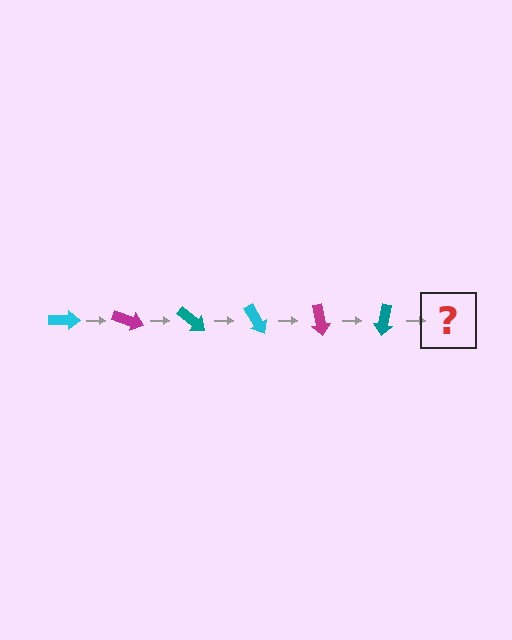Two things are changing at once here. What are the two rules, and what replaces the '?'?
The two rules are that it rotates 20 degrees each step and the color cycles through cyan, magenta, and teal. The '?' should be a cyan arrow, rotated 120 degrees from the start.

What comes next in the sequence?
The next element should be a cyan arrow, rotated 120 degrees from the start.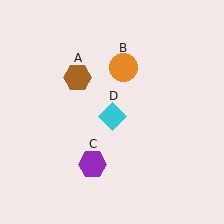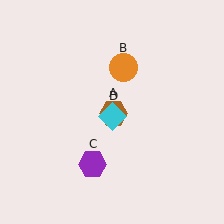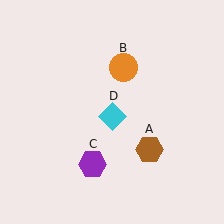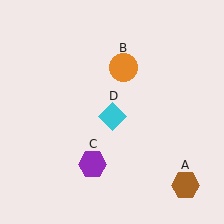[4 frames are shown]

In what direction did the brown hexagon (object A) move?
The brown hexagon (object A) moved down and to the right.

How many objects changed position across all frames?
1 object changed position: brown hexagon (object A).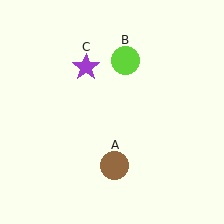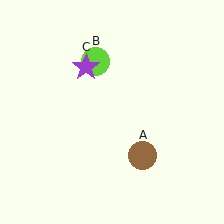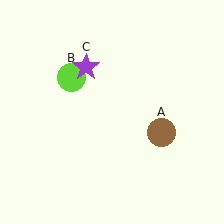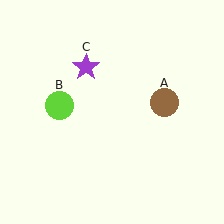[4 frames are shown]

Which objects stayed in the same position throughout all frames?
Purple star (object C) remained stationary.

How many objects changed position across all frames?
2 objects changed position: brown circle (object A), lime circle (object B).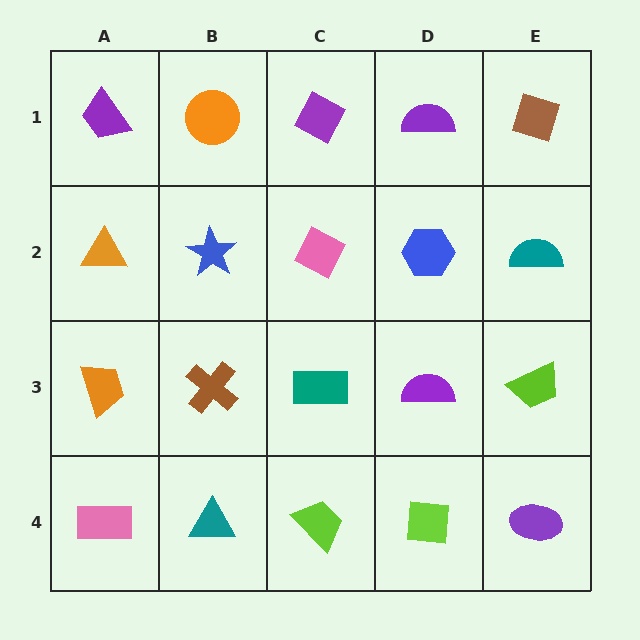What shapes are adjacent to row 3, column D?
A blue hexagon (row 2, column D), a lime square (row 4, column D), a teal rectangle (row 3, column C), a lime trapezoid (row 3, column E).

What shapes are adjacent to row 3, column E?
A teal semicircle (row 2, column E), a purple ellipse (row 4, column E), a purple semicircle (row 3, column D).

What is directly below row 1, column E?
A teal semicircle.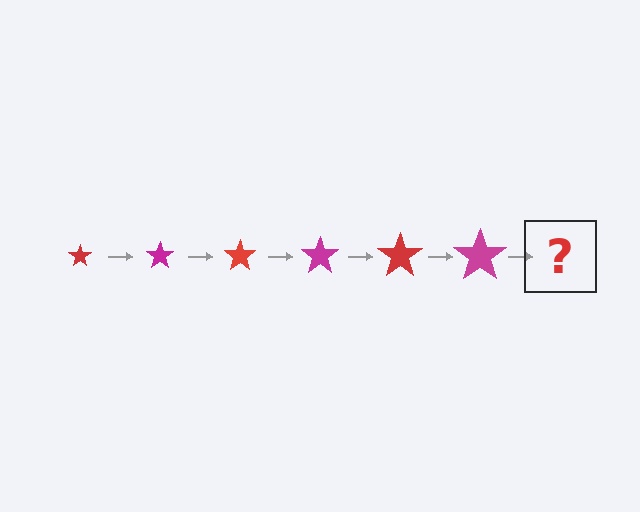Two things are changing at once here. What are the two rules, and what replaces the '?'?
The two rules are that the star grows larger each step and the color cycles through red and magenta. The '?' should be a red star, larger than the previous one.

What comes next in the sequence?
The next element should be a red star, larger than the previous one.